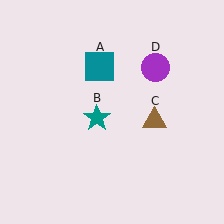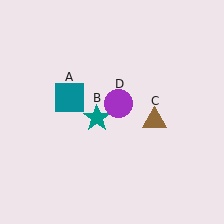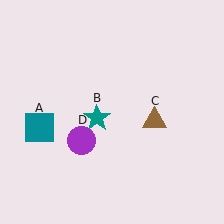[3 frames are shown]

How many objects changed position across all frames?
2 objects changed position: teal square (object A), purple circle (object D).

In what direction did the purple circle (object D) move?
The purple circle (object D) moved down and to the left.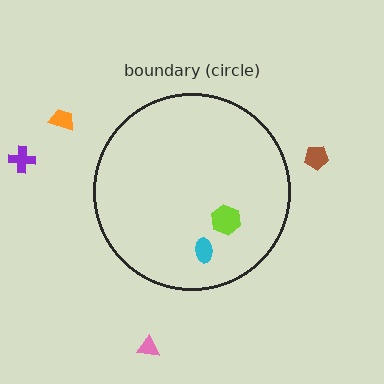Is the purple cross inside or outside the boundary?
Outside.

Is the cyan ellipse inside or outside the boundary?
Inside.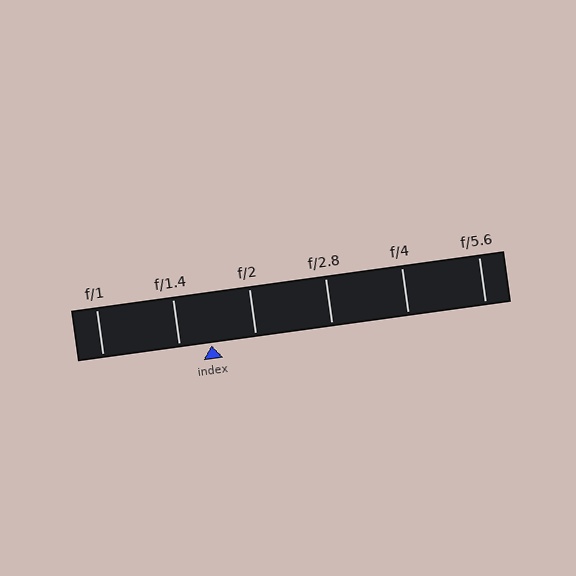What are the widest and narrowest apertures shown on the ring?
The widest aperture shown is f/1 and the narrowest is f/5.6.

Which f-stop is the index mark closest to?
The index mark is closest to f/1.4.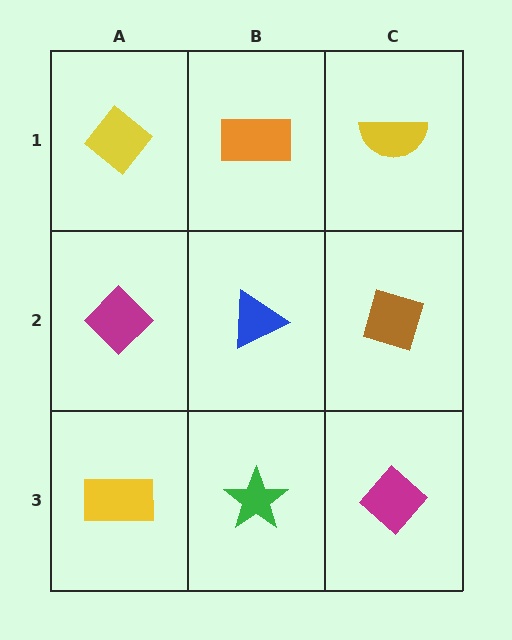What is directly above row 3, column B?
A blue triangle.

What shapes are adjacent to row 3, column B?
A blue triangle (row 2, column B), a yellow rectangle (row 3, column A), a magenta diamond (row 3, column C).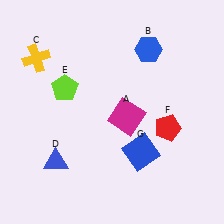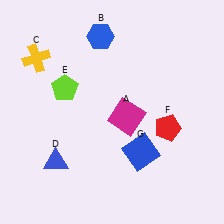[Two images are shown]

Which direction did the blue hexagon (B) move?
The blue hexagon (B) moved left.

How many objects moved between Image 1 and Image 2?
1 object moved between the two images.